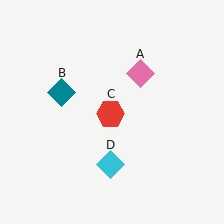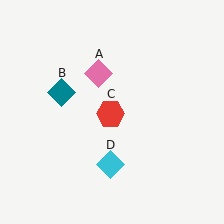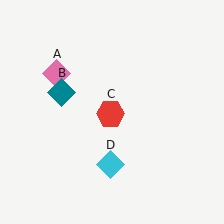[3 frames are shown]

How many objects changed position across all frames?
1 object changed position: pink diamond (object A).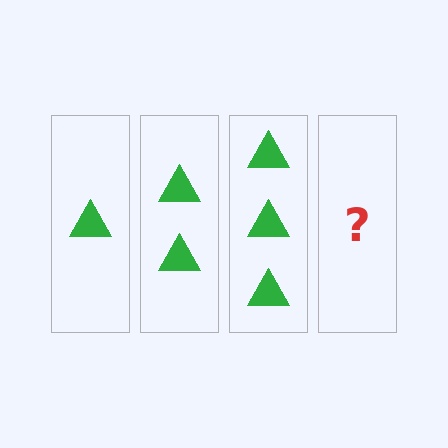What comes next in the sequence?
The next element should be 4 triangles.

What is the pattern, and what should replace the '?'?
The pattern is that each step adds one more triangle. The '?' should be 4 triangles.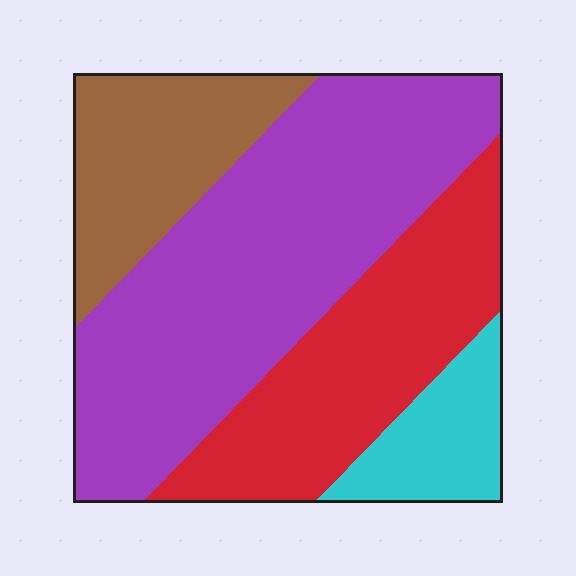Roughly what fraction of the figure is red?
Red takes up between a sixth and a third of the figure.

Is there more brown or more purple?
Purple.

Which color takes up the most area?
Purple, at roughly 45%.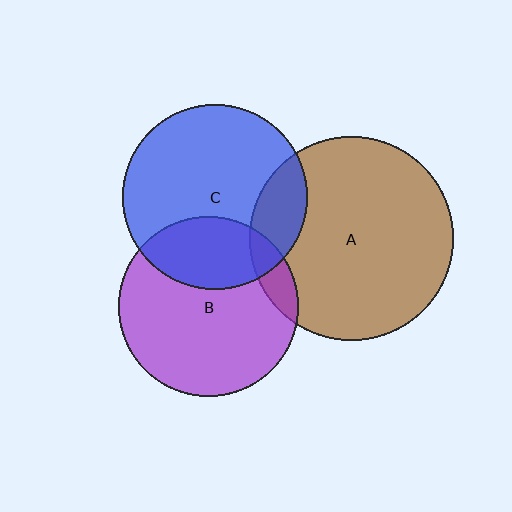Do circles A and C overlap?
Yes.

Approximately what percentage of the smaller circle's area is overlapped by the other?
Approximately 20%.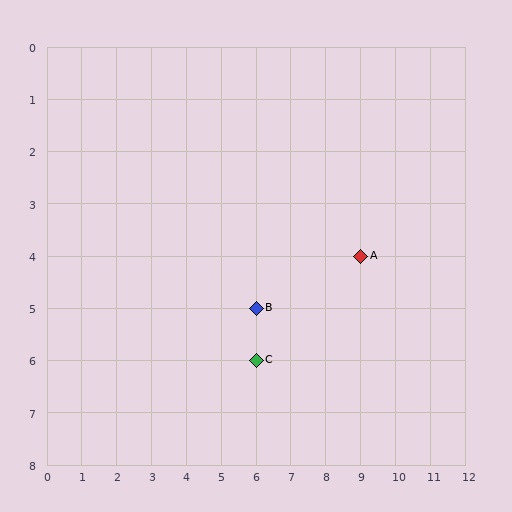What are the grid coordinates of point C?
Point C is at grid coordinates (6, 6).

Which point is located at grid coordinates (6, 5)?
Point B is at (6, 5).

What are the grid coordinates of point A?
Point A is at grid coordinates (9, 4).